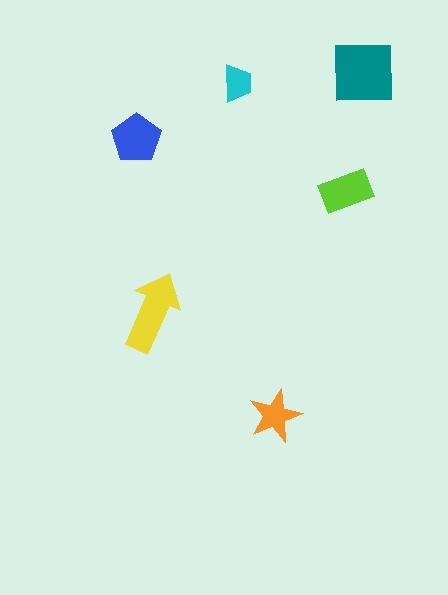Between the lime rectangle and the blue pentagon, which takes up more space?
The blue pentagon.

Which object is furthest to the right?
The teal square is rightmost.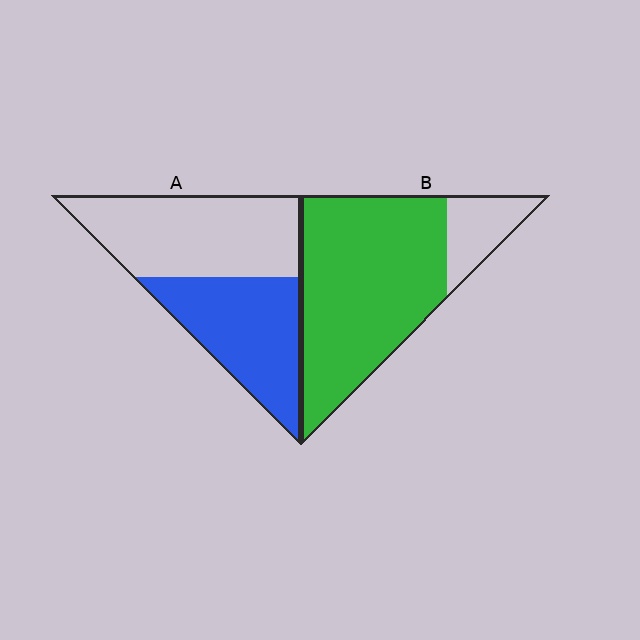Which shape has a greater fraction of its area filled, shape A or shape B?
Shape B.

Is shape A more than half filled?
No.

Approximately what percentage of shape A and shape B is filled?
A is approximately 45% and B is approximately 85%.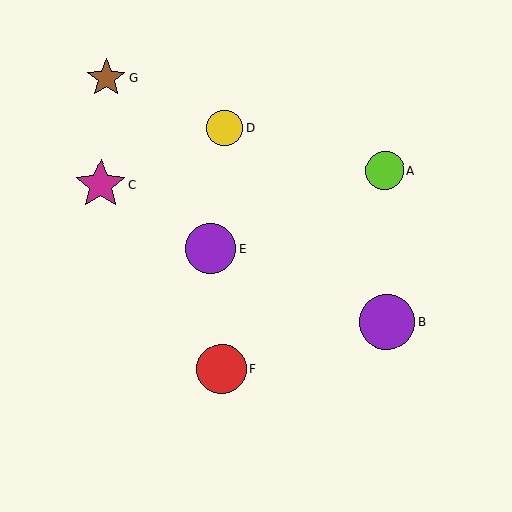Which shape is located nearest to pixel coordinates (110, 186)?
The magenta star (labeled C) at (101, 185) is nearest to that location.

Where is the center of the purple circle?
The center of the purple circle is at (387, 322).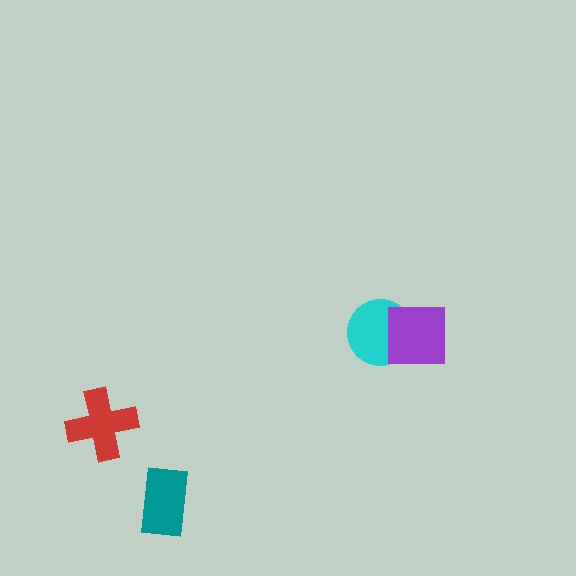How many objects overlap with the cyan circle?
1 object overlaps with the cyan circle.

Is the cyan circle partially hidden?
Yes, it is partially covered by another shape.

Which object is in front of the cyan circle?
The purple square is in front of the cyan circle.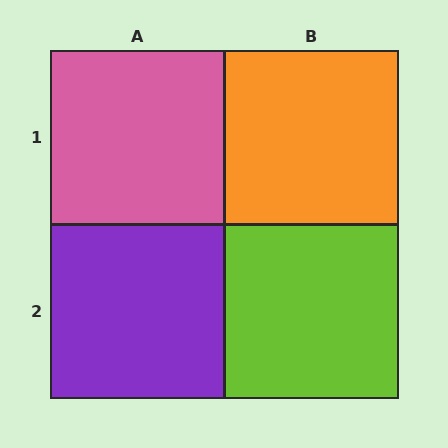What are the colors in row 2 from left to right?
Purple, lime.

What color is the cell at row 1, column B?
Orange.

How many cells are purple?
1 cell is purple.